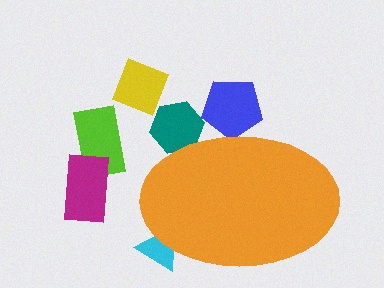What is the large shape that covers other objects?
An orange ellipse.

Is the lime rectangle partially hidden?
No, the lime rectangle is fully visible.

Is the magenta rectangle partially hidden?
No, the magenta rectangle is fully visible.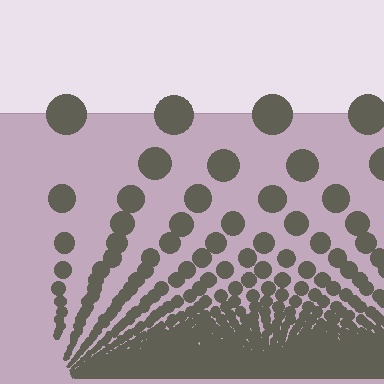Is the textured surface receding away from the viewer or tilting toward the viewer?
The surface appears to tilt toward the viewer. Texture elements get larger and sparser toward the top.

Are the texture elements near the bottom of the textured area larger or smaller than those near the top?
Smaller. The gradient is inverted — elements near the bottom are smaller and denser.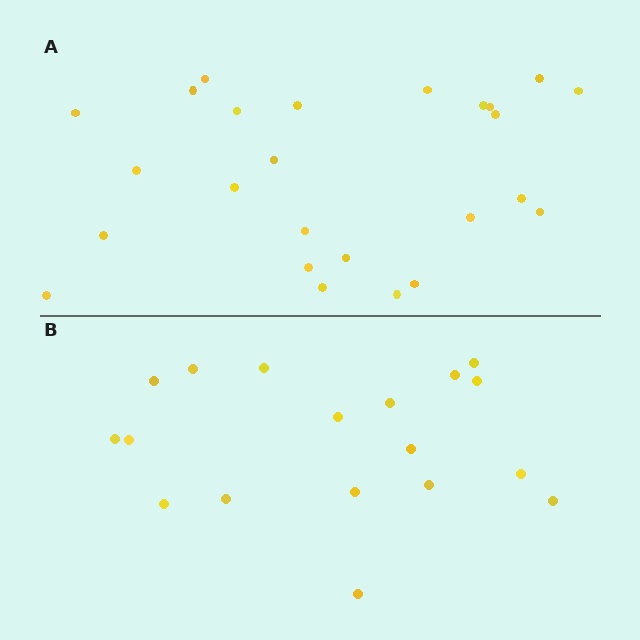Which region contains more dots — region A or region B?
Region A (the top region) has more dots.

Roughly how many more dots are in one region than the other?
Region A has roughly 8 or so more dots than region B.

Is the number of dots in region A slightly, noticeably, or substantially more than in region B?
Region A has noticeably more, but not dramatically so. The ratio is roughly 1.4 to 1.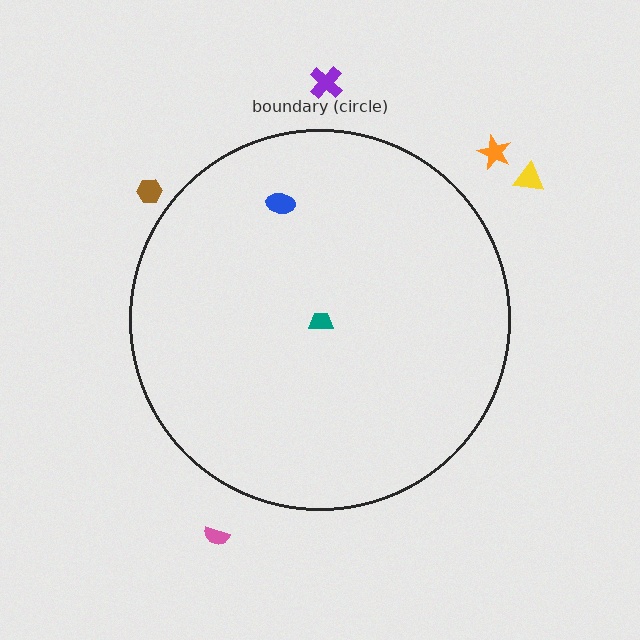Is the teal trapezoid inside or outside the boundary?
Inside.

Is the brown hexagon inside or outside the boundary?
Outside.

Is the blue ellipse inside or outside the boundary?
Inside.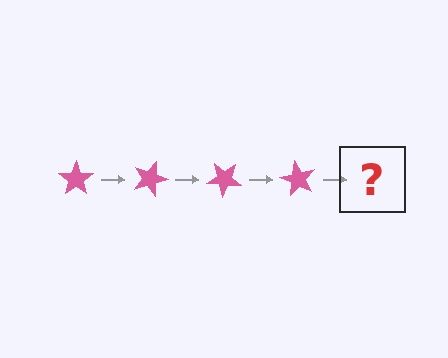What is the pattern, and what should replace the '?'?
The pattern is that the star rotates 20 degrees each step. The '?' should be a pink star rotated 80 degrees.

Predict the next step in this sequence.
The next step is a pink star rotated 80 degrees.